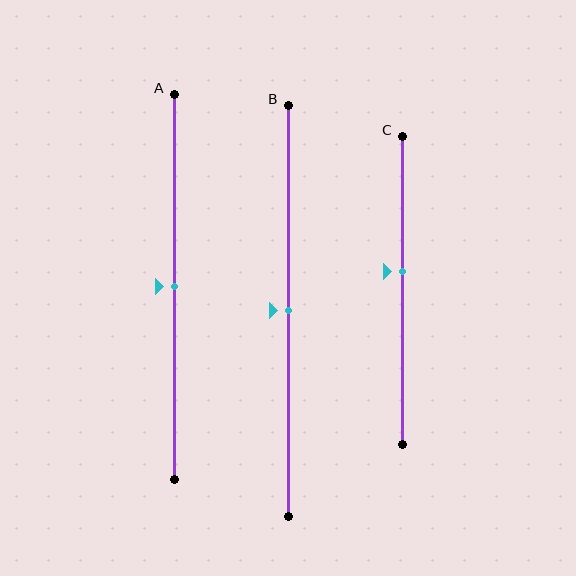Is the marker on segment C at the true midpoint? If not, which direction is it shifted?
No, the marker on segment C is shifted upward by about 6% of the segment length.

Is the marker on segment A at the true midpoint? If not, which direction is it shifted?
Yes, the marker on segment A is at the true midpoint.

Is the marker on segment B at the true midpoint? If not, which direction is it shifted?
Yes, the marker on segment B is at the true midpoint.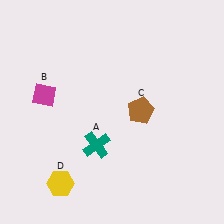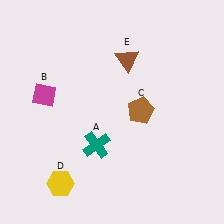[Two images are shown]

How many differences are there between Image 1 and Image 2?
There is 1 difference between the two images.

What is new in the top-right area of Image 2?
A brown triangle (E) was added in the top-right area of Image 2.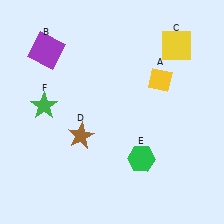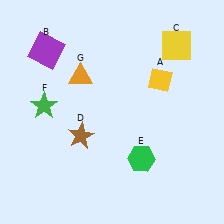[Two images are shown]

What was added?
An orange triangle (G) was added in Image 2.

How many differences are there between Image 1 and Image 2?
There is 1 difference between the two images.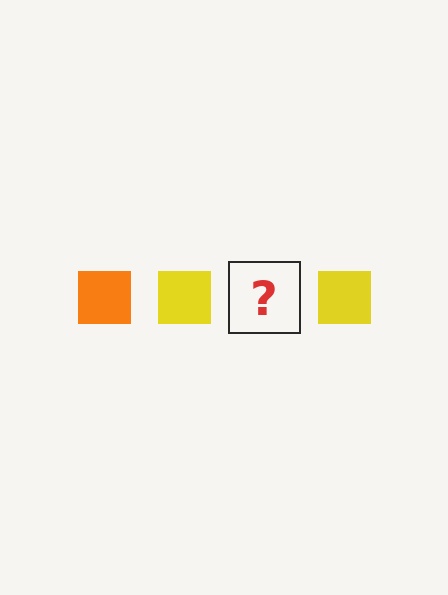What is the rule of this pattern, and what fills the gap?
The rule is that the pattern cycles through orange, yellow squares. The gap should be filled with an orange square.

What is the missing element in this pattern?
The missing element is an orange square.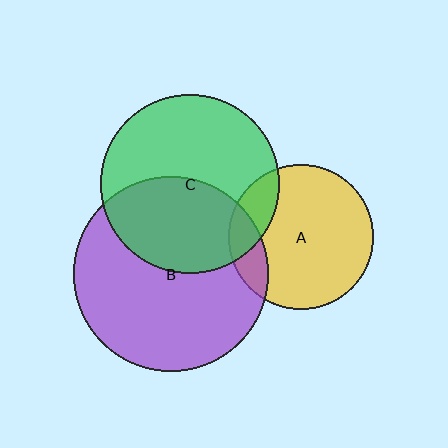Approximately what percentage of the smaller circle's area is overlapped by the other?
Approximately 15%.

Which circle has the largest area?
Circle B (purple).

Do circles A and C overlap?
Yes.